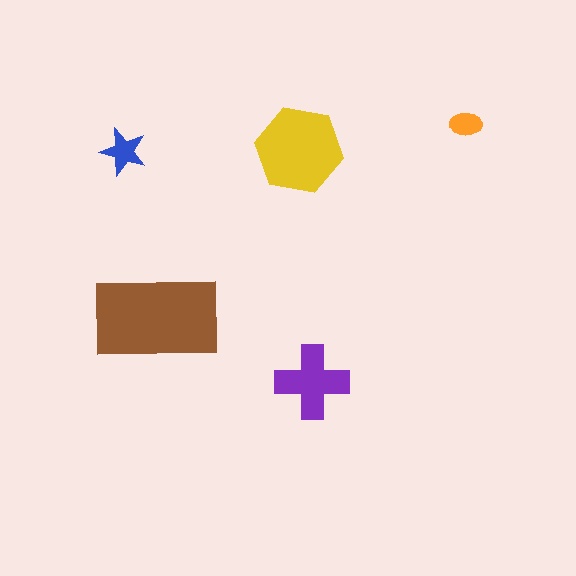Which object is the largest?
The brown rectangle.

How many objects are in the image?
There are 5 objects in the image.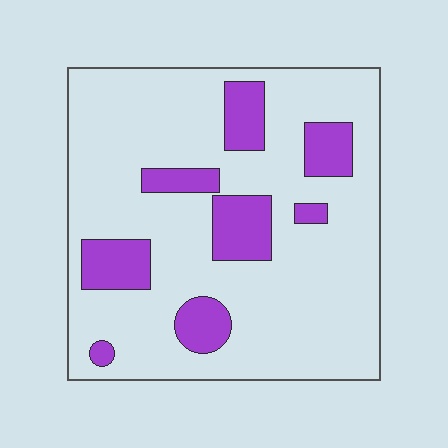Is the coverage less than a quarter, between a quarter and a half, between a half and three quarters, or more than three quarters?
Less than a quarter.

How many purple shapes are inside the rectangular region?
8.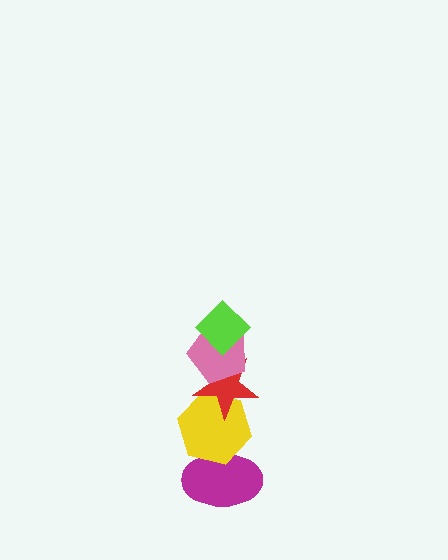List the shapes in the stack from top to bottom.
From top to bottom: the lime diamond, the pink pentagon, the red star, the yellow hexagon, the magenta ellipse.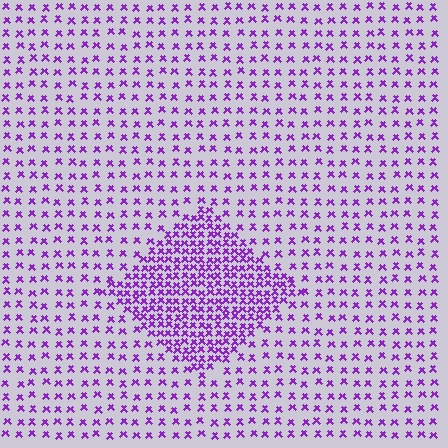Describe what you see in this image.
The image contains small purple elements arranged at two different densities. A diamond-shaped region is visible where the elements are more densely packed than the surrounding area.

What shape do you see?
I see a diamond.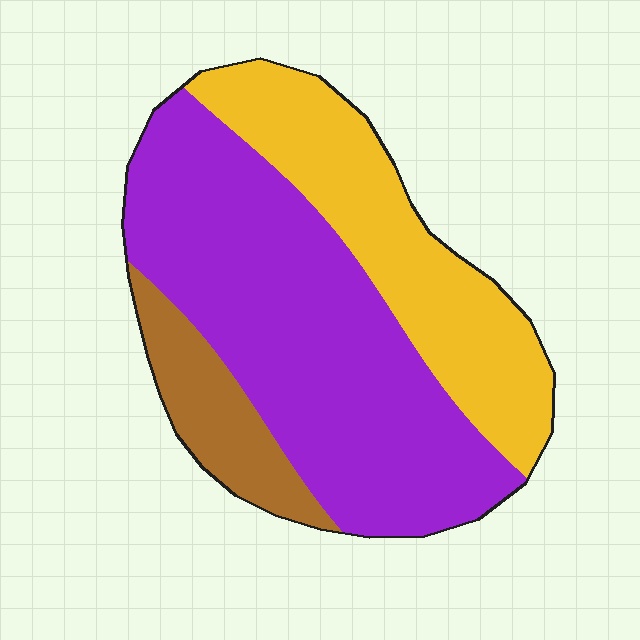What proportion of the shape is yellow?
Yellow takes up about one third (1/3) of the shape.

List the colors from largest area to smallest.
From largest to smallest: purple, yellow, brown.